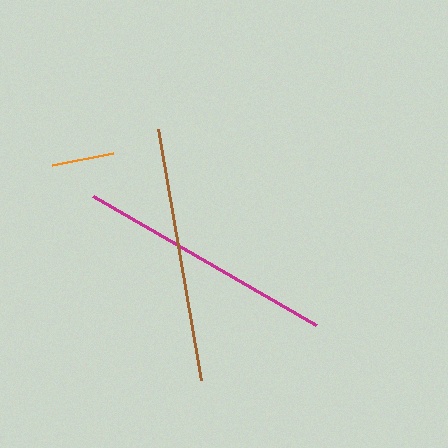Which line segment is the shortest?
The orange line is the shortest at approximately 62 pixels.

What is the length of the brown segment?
The brown segment is approximately 255 pixels long.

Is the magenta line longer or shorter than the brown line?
The magenta line is longer than the brown line.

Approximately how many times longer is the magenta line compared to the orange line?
The magenta line is approximately 4.2 times the length of the orange line.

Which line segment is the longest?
The magenta line is the longest at approximately 258 pixels.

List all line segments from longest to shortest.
From longest to shortest: magenta, brown, orange.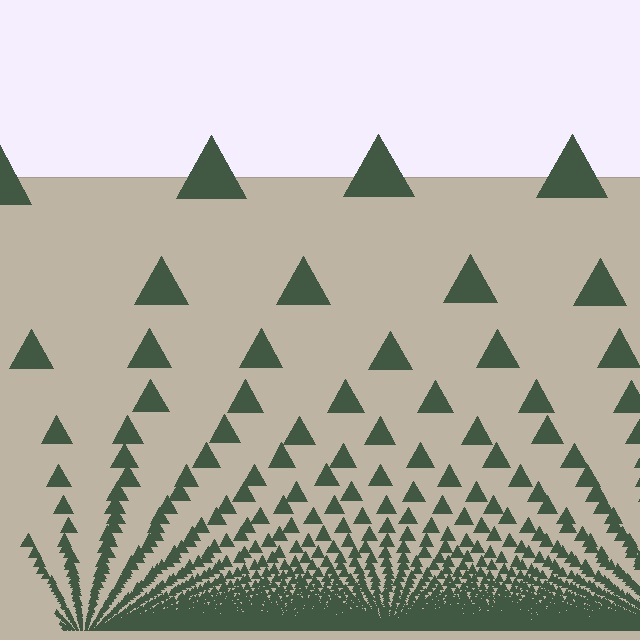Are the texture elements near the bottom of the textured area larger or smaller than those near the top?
Smaller. The gradient is inverted — elements near the bottom are smaller and denser.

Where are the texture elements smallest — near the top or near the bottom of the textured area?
Near the bottom.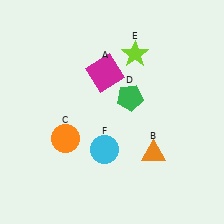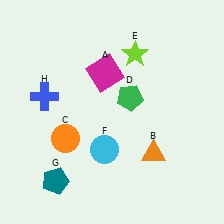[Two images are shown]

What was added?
A teal pentagon (G), a blue cross (H) were added in Image 2.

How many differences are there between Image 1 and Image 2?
There are 2 differences between the two images.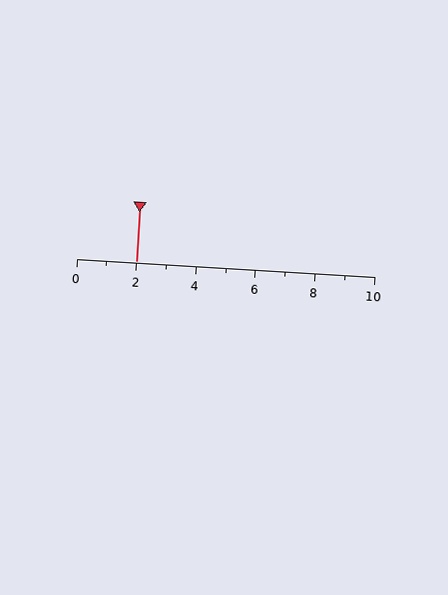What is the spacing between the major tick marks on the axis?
The major ticks are spaced 2 apart.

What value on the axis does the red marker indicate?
The marker indicates approximately 2.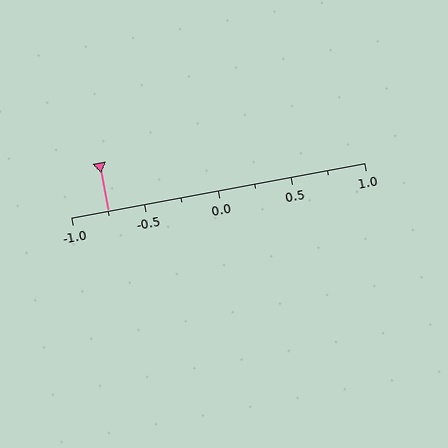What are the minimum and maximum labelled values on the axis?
The axis runs from -1.0 to 1.0.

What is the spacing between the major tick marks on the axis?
The major ticks are spaced 0.5 apart.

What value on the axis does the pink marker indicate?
The marker indicates approximately -0.75.